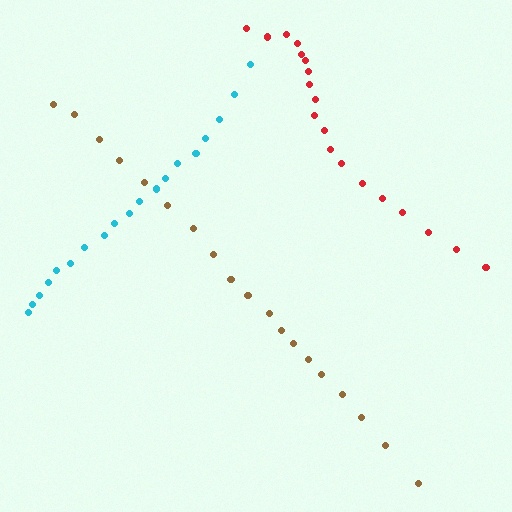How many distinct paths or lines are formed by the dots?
There are 3 distinct paths.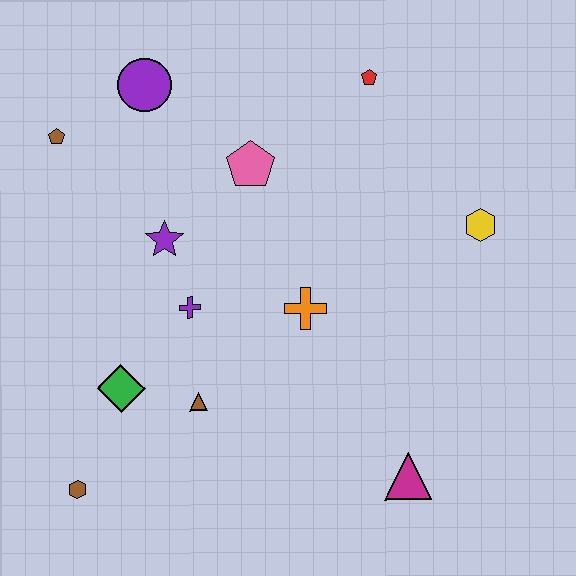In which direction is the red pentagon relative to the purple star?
The red pentagon is to the right of the purple star.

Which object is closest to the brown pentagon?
The purple circle is closest to the brown pentagon.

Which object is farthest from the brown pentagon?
The magenta triangle is farthest from the brown pentagon.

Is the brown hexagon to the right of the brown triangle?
No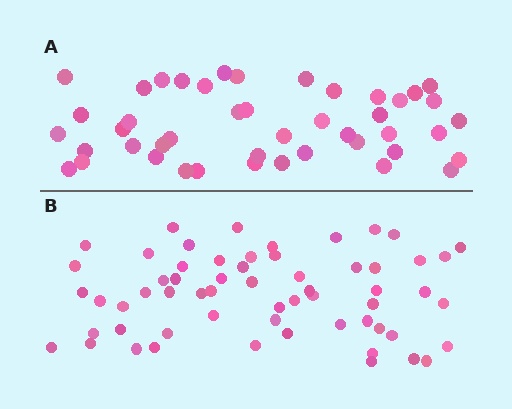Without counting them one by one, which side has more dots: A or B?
Region B (the bottom region) has more dots.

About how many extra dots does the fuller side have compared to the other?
Region B has approximately 15 more dots than region A.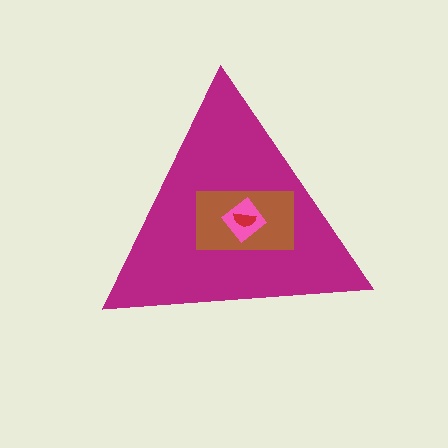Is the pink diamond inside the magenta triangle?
Yes.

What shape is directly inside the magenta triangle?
The brown rectangle.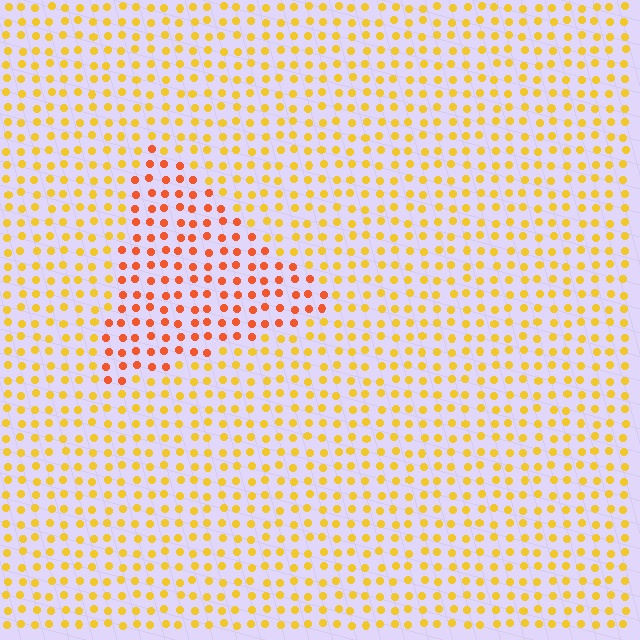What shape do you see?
I see a triangle.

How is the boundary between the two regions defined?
The boundary is defined purely by a slight shift in hue (about 35 degrees). Spacing, size, and orientation are identical on both sides.